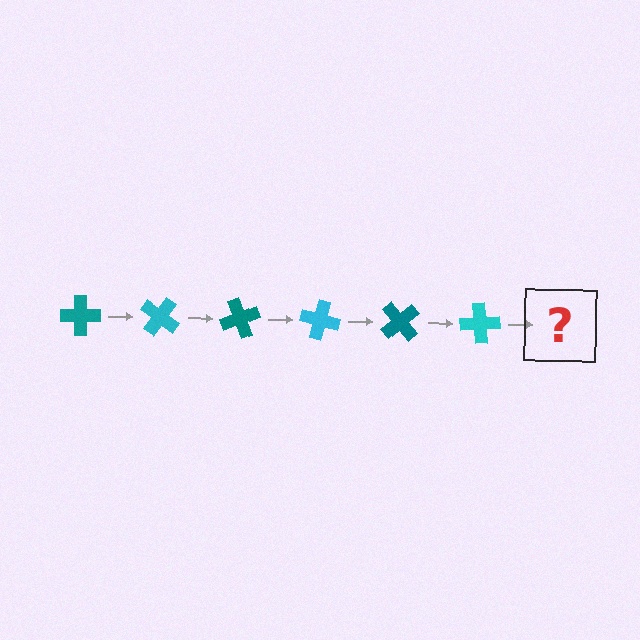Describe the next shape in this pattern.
It should be a teal cross, rotated 210 degrees from the start.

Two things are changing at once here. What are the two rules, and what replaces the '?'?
The two rules are that it rotates 35 degrees each step and the color cycles through teal and cyan. The '?' should be a teal cross, rotated 210 degrees from the start.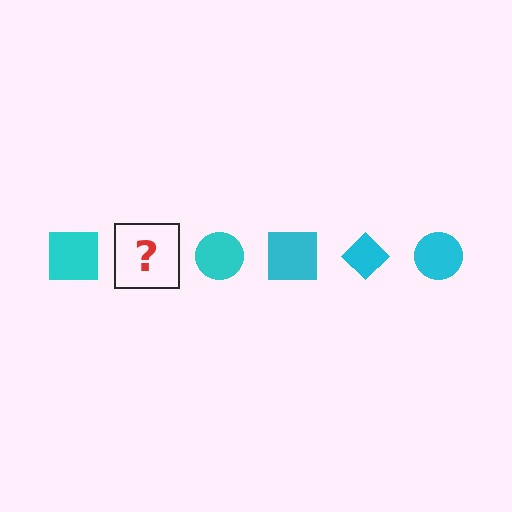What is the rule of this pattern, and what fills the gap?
The rule is that the pattern cycles through square, diamond, circle shapes in cyan. The gap should be filled with a cyan diamond.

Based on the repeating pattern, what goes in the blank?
The blank should be a cyan diamond.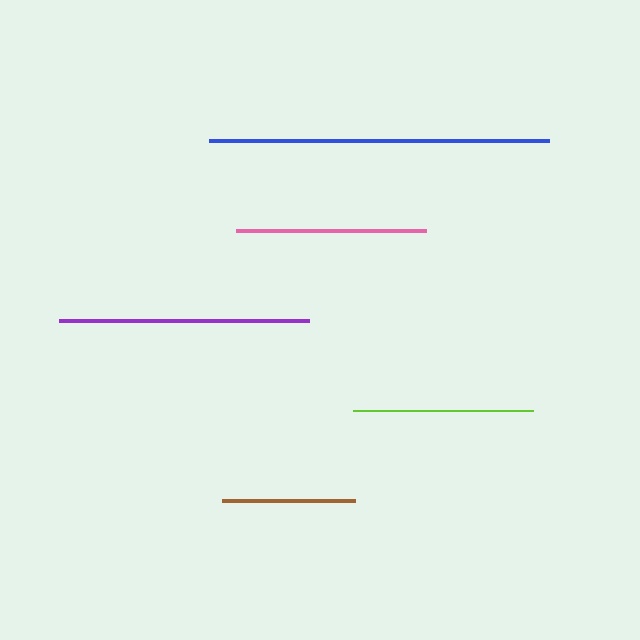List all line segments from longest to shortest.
From longest to shortest: blue, purple, pink, lime, brown.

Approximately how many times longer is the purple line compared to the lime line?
The purple line is approximately 1.4 times the length of the lime line.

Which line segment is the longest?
The blue line is the longest at approximately 339 pixels.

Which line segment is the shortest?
The brown line is the shortest at approximately 133 pixels.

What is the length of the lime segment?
The lime segment is approximately 180 pixels long.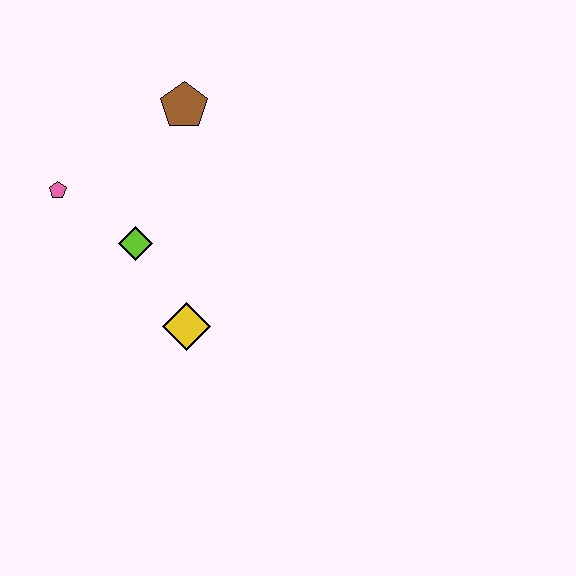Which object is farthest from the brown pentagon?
The yellow diamond is farthest from the brown pentagon.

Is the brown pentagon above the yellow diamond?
Yes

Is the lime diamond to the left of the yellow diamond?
Yes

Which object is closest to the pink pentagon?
The lime diamond is closest to the pink pentagon.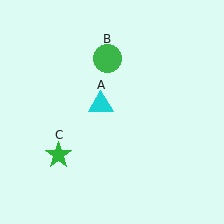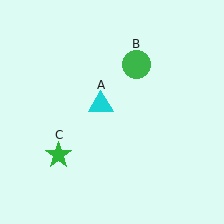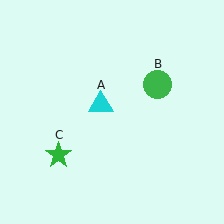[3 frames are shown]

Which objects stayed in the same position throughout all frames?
Cyan triangle (object A) and green star (object C) remained stationary.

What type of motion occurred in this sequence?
The green circle (object B) rotated clockwise around the center of the scene.